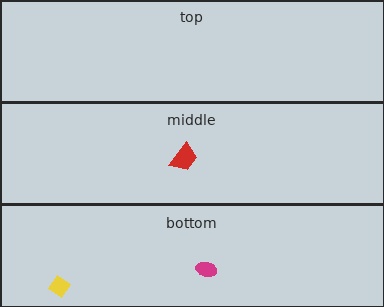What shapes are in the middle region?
The red trapezoid.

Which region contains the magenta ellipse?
The bottom region.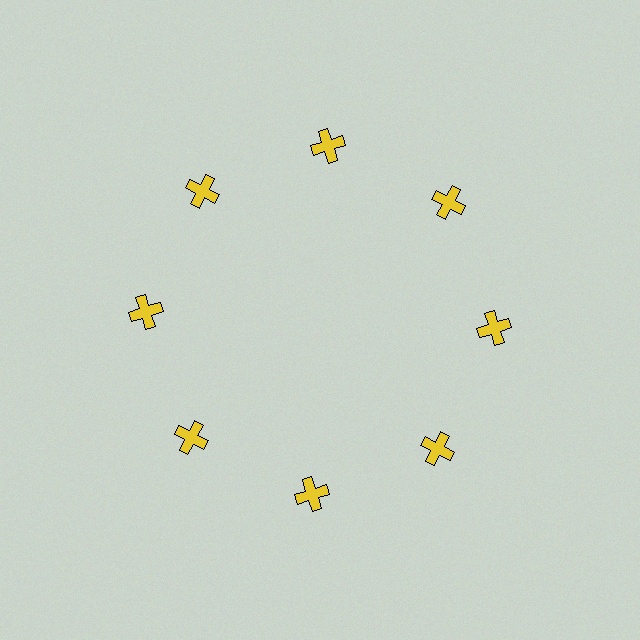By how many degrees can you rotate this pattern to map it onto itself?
The pattern maps onto itself every 45 degrees of rotation.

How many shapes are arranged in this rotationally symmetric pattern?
There are 8 shapes, arranged in 8 groups of 1.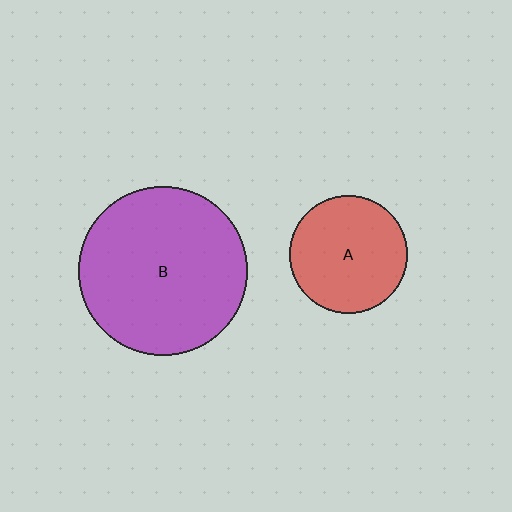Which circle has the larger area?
Circle B (purple).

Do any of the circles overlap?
No, none of the circles overlap.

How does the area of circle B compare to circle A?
Approximately 2.0 times.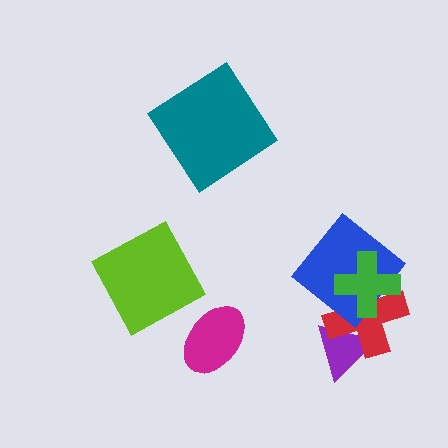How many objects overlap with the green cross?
2 objects overlap with the green cross.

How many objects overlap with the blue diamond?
2 objects overlap with the blue diamond.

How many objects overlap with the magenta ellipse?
0 objects overlap with the magenta ellipse.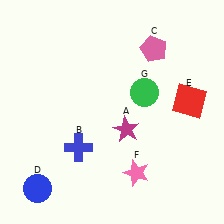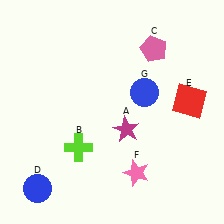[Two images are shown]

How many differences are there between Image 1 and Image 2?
There are 2 differences between the two images.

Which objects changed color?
B changed from blue to lime. G changed from green to blue.